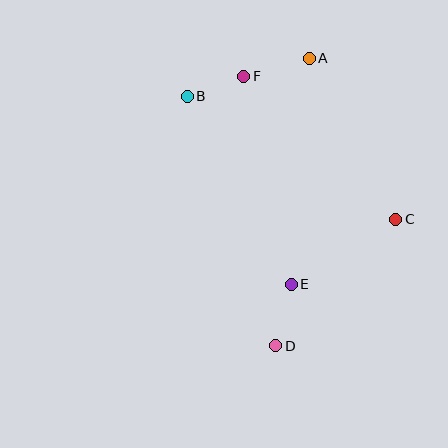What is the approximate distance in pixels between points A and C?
The distance between A and C is approximately 182 pixels.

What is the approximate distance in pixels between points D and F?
The distance between D and F is approximately 271 pixels.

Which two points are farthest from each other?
Points A and D are farthest from each other.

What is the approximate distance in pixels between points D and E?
The distance between D and E is approximately 63 pixels.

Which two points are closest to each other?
Points B and F are closest to each other.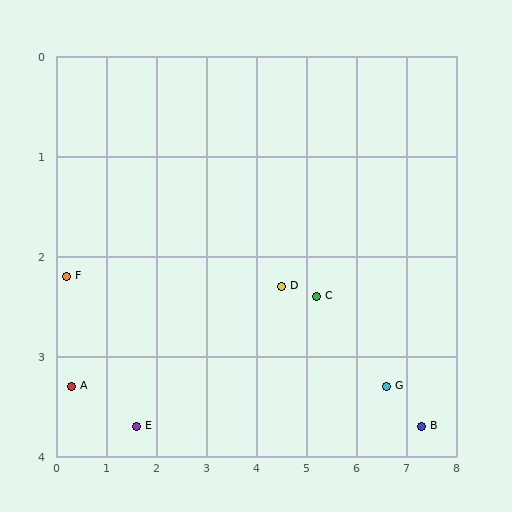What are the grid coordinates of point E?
Point E is at approximately (1.6, 3.7).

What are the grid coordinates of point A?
Point A is at approximately (0.3, 3.3).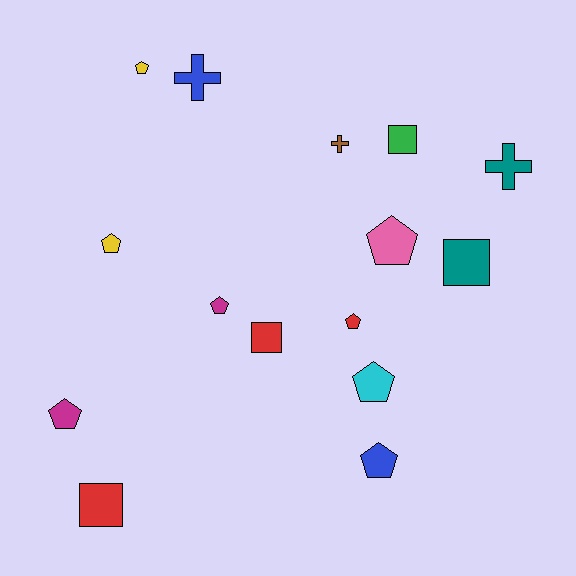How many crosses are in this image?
There are 3 crosses.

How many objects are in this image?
There are 15 objects.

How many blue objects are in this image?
There are 2 blue objects.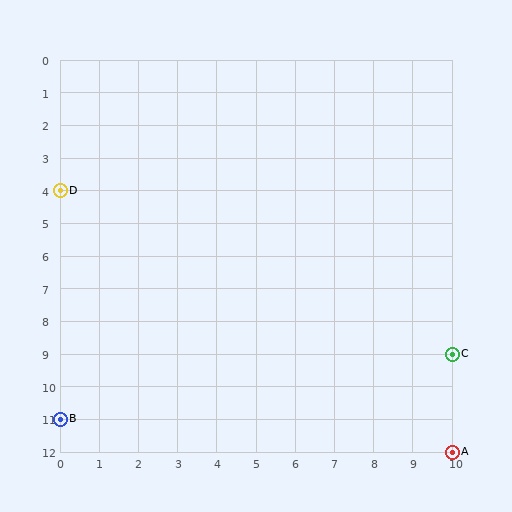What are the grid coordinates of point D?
Point D is at grid coordinates (0, 4).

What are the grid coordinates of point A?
Point A is at grid coordinates (10, 12).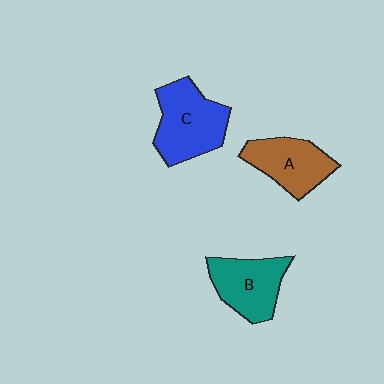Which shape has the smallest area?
Shape A (brown).